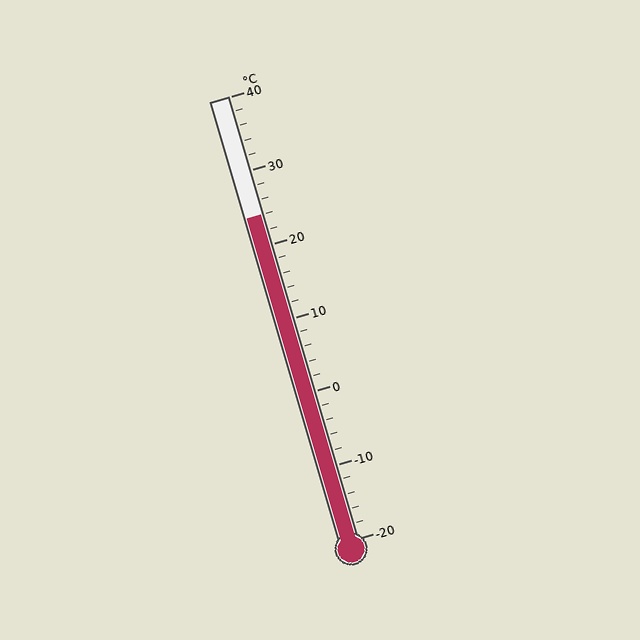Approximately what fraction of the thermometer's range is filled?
The thermometer is filled to approximately 75% of its range.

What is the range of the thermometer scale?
The thermometer scale ranges from -20°C to 40°C.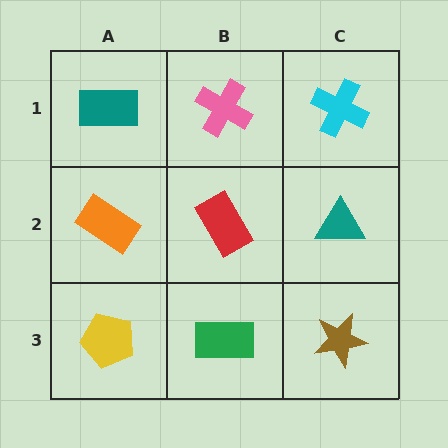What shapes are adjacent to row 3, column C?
A teal triangle (row 2, column C), a green rectangle (row 3, column B).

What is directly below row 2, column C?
A brown star.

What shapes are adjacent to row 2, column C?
A cyan cross (row 1, column C), a brown star (row 3, column C), a red rectangle (row 2, column B).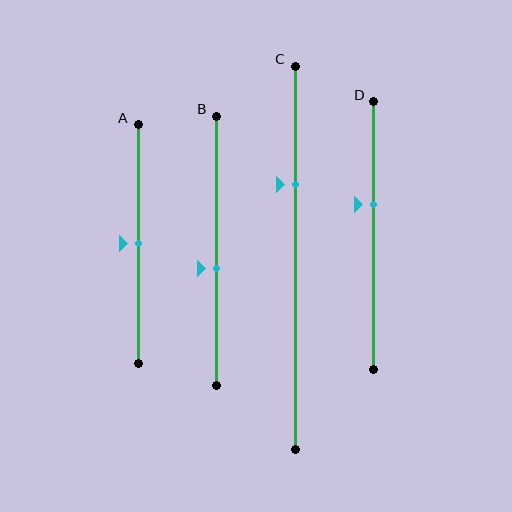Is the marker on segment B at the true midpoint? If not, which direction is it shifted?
No, the marker on segment B is shifted downward by about 7% of the segment length.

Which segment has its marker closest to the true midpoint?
Segment A has its marker closest to the true midpoint.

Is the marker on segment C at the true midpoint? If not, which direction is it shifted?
No, the marker on segment C is shifted upward by about 19% of the segment length.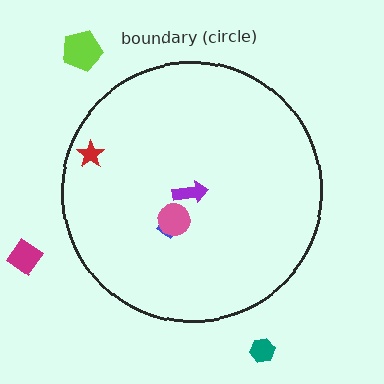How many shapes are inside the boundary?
4 inside, 3 outside.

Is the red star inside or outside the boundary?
Inside.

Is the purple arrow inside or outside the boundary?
Inside.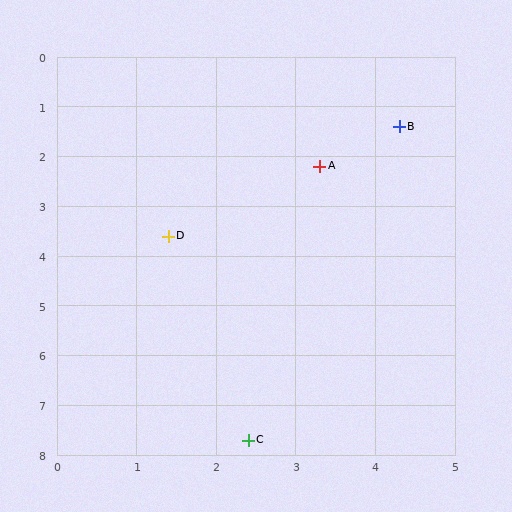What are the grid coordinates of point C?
Point C is at approximately (2.4, 7.7).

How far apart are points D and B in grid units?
Points D and B are about 3.6 grid units apart.